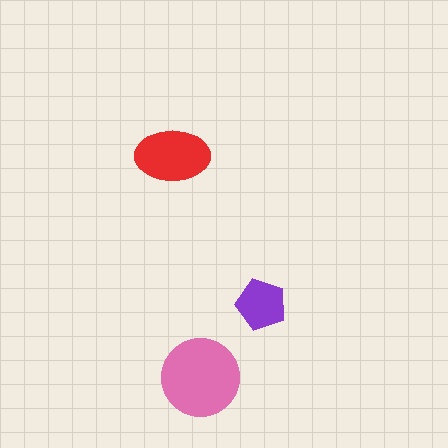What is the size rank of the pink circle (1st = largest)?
1st.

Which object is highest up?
The red ellipse is topmost.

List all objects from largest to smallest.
The pink circle, the red ellipse, the purple pentagon.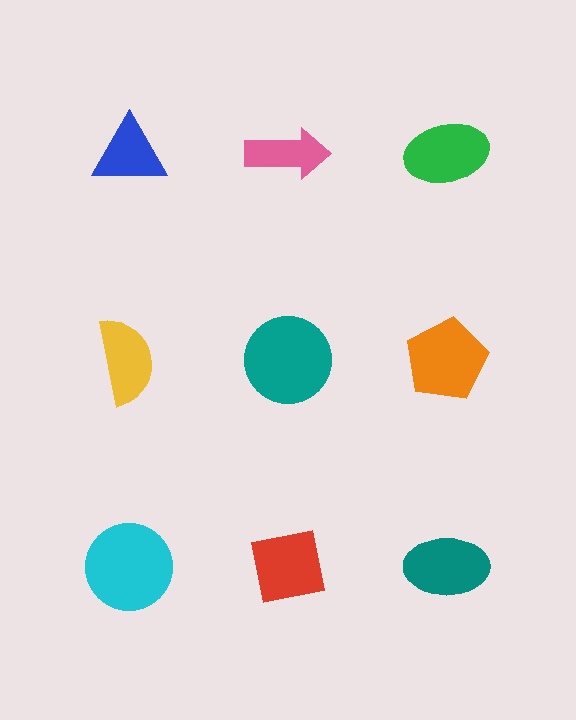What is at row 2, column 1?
A yellow semicircle.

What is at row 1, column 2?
A pink arrow.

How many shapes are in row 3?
3 shapes.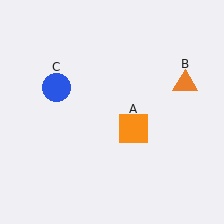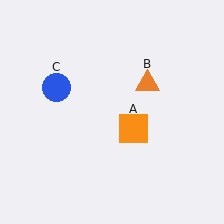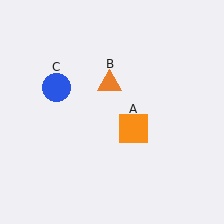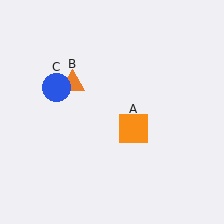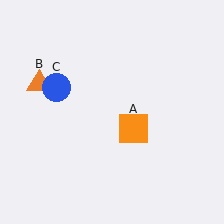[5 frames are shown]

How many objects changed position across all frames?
1 object changed position: orange triangle (object B).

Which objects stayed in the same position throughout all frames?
Orange square (object A) and blue circle (object C) remained stationary.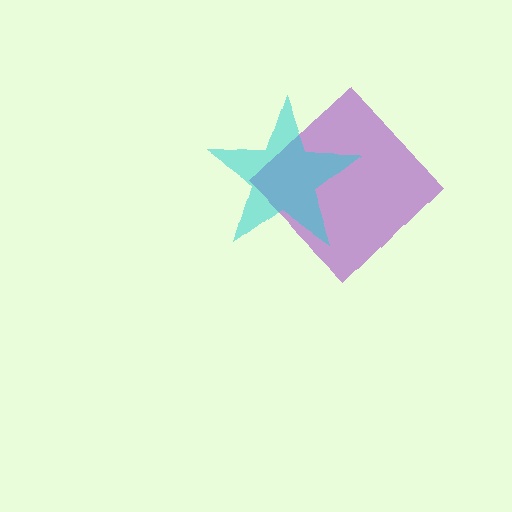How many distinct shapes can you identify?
There are 2 distinct shapes: a purple diamond, a cyan star.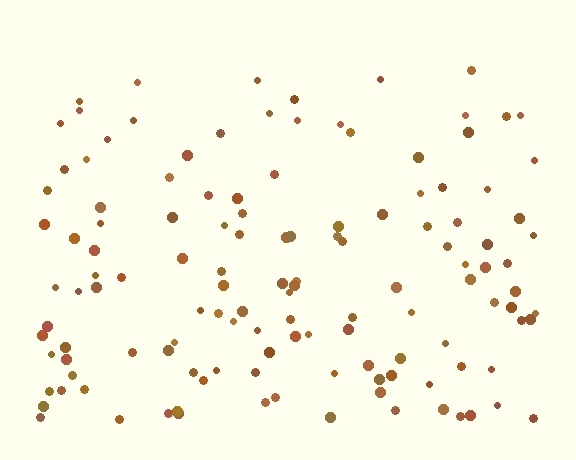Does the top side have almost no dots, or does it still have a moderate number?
Still a moderate number, just noticeably fewer than the bottom.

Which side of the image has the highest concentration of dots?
The bottom.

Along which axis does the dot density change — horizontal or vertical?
Vertical.